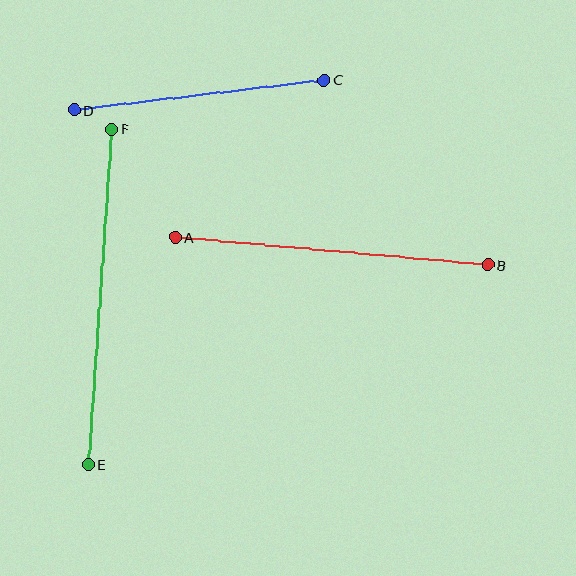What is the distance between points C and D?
The distance is approximately 252 pixels.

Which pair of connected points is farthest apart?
Points E and F are farthest apart.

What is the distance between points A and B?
The distance is approximately 314 pixels.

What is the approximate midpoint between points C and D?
The midpoint is at approximately (199, 95) pixels.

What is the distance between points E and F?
The distance is approximately 336 pixels.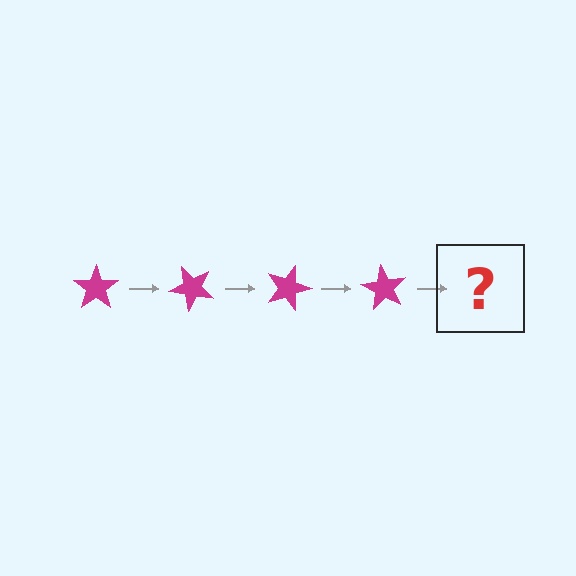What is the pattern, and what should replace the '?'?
The pattern is that the star rotates 45 degrees each step. The '?' should be a magenta star rotated 180 degrees.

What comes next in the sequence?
The next element should be a magenta star rotated 180 degrees.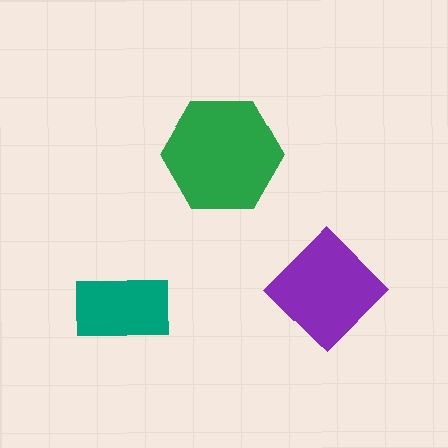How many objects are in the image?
There are 3 objects in the image.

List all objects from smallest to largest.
The teal rectangle, the purple diamond, the green hexagon.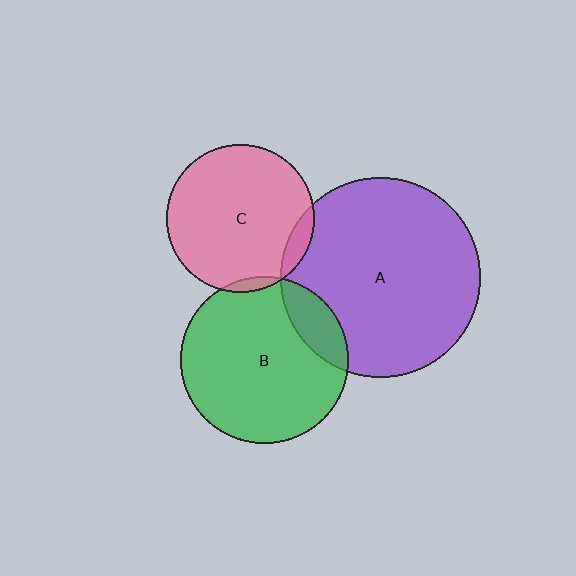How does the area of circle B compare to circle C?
Approximately 1.3 times.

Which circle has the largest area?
Circle A (purple).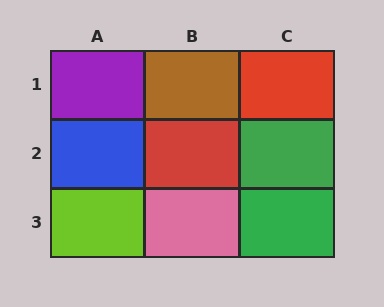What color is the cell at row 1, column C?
Red.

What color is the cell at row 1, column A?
Purple.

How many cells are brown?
1 cell is brown.